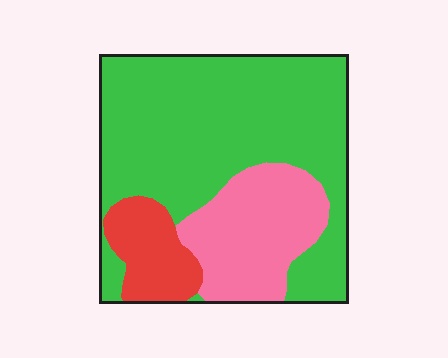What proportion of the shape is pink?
Pink covers 24% of the shape.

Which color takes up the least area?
Red, at roughly 10%.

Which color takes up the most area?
Green, at roughly 65%.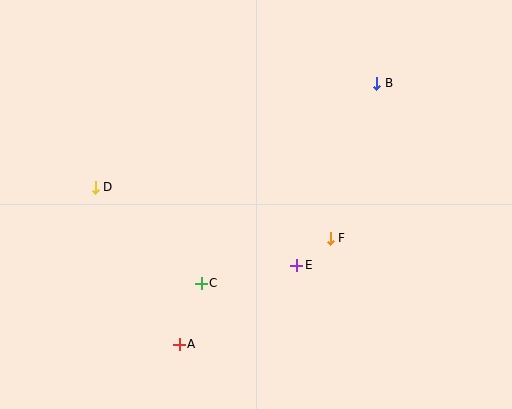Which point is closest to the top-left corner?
Point D is closest to the top-left corner.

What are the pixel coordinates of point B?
Point B is at (377, 83).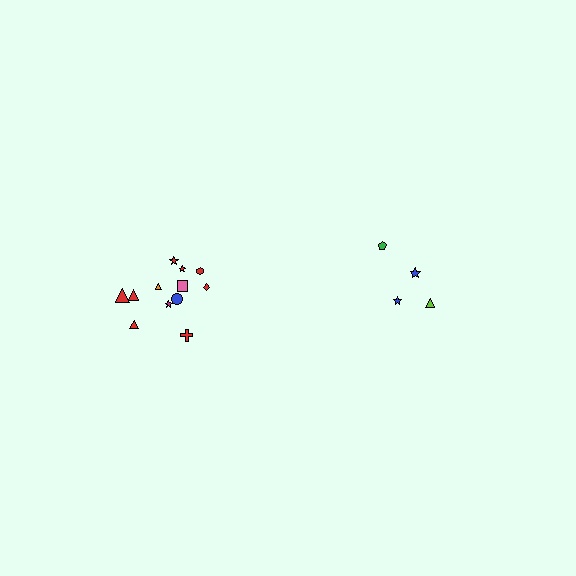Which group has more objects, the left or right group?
The left group.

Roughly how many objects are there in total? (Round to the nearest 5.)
Roughly 15 objects in total.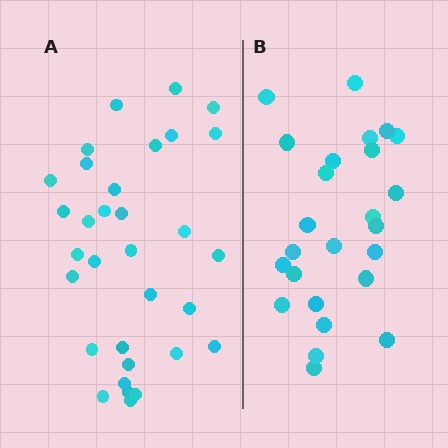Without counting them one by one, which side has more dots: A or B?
Region A (the left region) has more dots.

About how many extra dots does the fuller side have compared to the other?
Region A has roughly 8 or so more dots than region B.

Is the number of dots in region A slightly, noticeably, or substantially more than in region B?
Region A has noticeably more, but not dramatically so. The ratio is roughly 1.3 to 1.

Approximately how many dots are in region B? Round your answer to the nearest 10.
About 20 dots. (The exact count is 25, which rounds to 20.)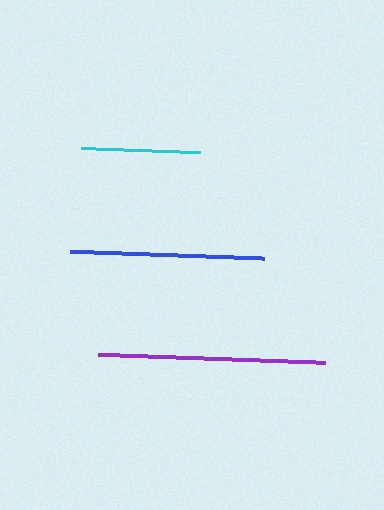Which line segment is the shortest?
The cyan line is the shortest at approximately 119 pixels.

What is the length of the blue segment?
The blue segment is approximately 194 pixels long.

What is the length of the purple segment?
The purple segment is approximately 227 pixels long.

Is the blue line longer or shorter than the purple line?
The purple line is longer than the blue line.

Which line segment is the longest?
The purple line is the longest at approximately 227 pixels.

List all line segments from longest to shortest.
From longest to shortest: purple, blue, cyan.